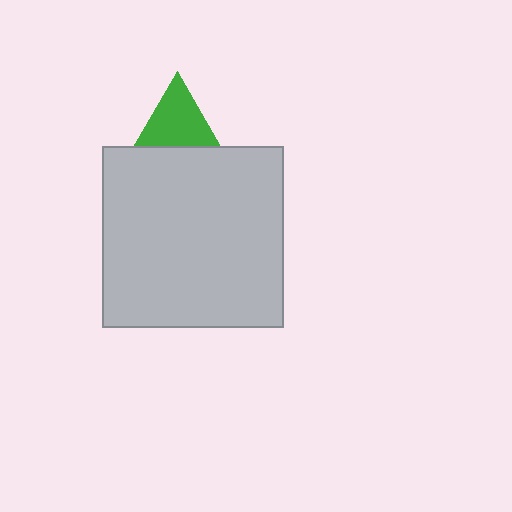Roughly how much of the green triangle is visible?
About half of it is visible (roughly 51%).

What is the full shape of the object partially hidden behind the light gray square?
The partially hidden object is a green triangle.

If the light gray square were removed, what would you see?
You would see the complete green triangle.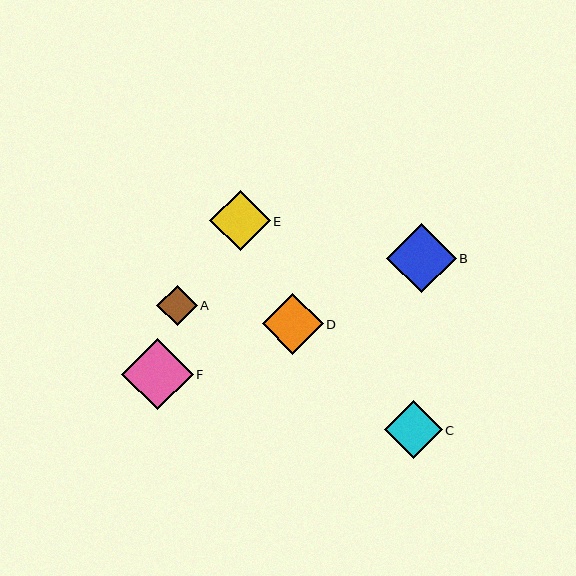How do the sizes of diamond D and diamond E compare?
Diamond D and diamond E are approximately the same size.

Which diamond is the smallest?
Diamond A is the smallest with a size of approximately 40 pixels.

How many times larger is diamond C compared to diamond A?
Diamond C is approximately 1.4 times the size of diamond A.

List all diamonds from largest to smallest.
From largest to smallest: F, B, D, E, C, A.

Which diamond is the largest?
Diamond F is the largest with a size of approximately 72 pixels.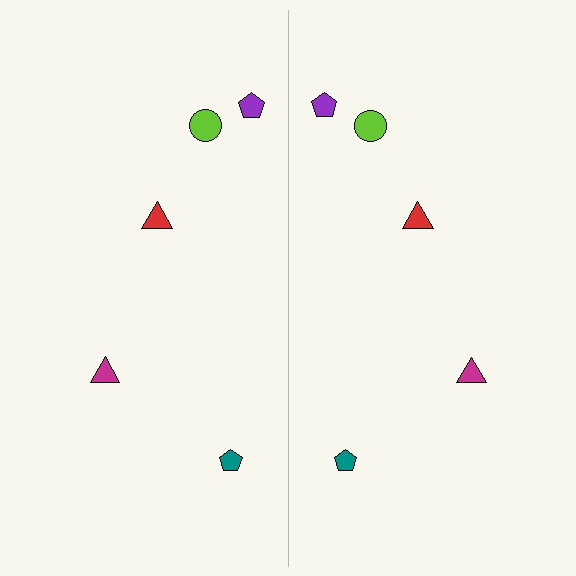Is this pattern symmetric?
Yes, this pattern has bilateral (reflection) symmetry.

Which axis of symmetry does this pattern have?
The pattern has a vertical axis of symmetry running through the center of the image.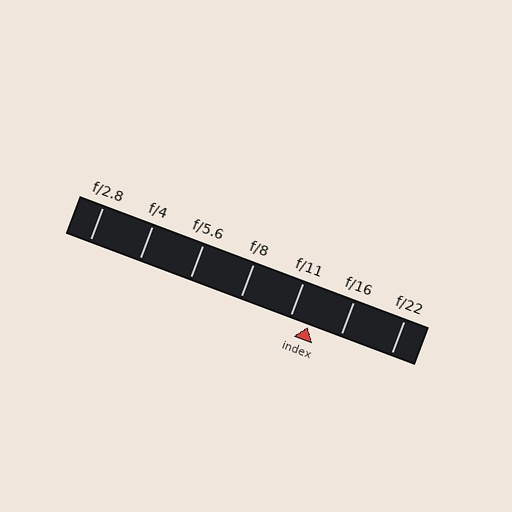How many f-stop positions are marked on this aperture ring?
There are 7 f-stop positions marked.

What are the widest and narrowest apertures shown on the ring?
The widest aperture shown is f/2.8 and the narrowest is f/22.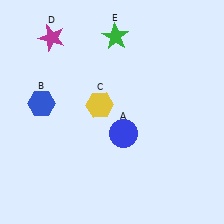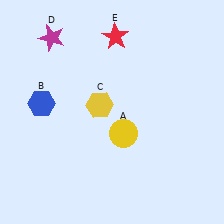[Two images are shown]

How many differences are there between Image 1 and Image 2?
There are 2 differences between the two images.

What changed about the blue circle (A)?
In Image 1, A is blue. In Image 2, it changed to yellow.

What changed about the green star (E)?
In Image 1, E is green. In Image 2, it changed to red.